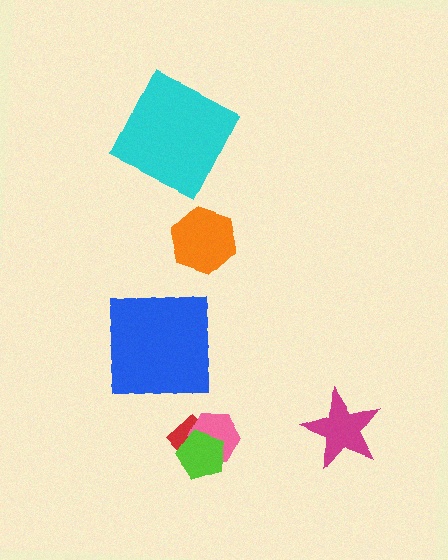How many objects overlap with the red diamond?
2 objects overlap with the red diamond.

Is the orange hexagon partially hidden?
No, no other shape covers it.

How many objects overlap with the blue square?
0 objects overlap with the blue square.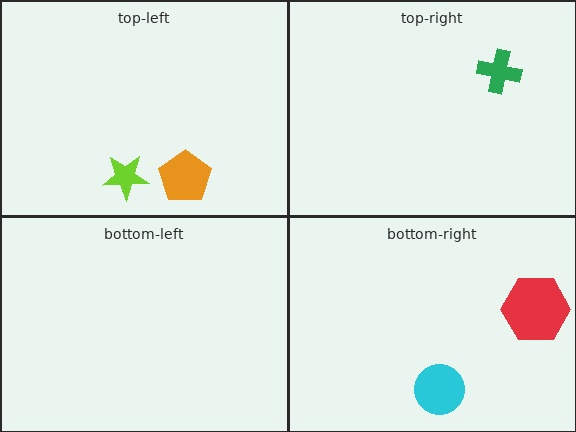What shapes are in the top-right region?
The green cross.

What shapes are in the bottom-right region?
The cyan circle, the red hexagon.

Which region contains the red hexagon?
The bottom-right region.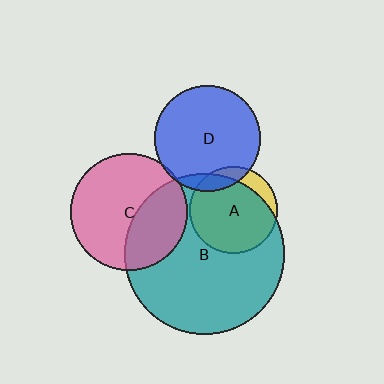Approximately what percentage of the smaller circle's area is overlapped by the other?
Approximately 85%.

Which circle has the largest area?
Circle B (teal).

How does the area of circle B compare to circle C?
Approximately 1.9 times.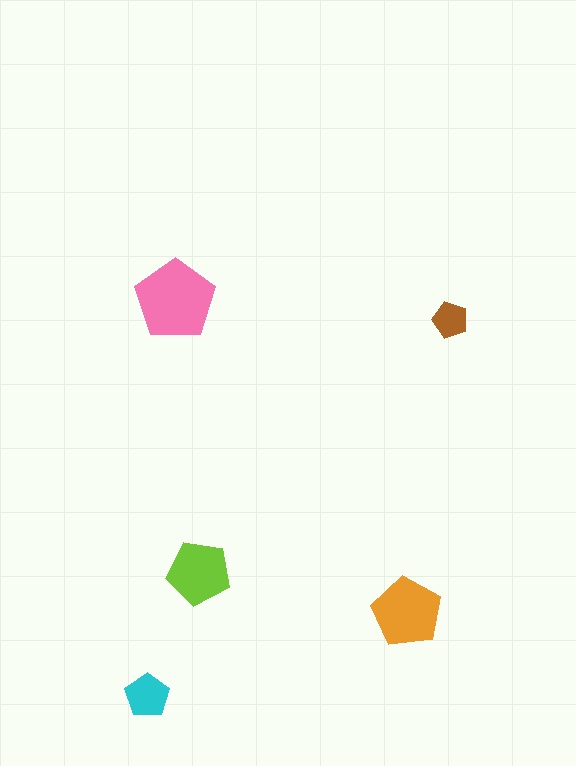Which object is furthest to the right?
The brown pentagon is rightmost.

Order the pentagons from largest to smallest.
the pink one, the orange one, the lime one, the cyan one, the brown one.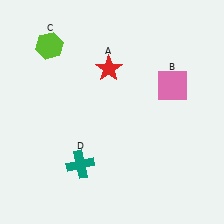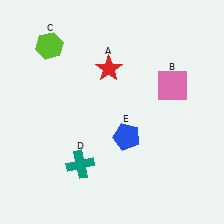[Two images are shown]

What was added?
A blue pentagon (E) was added in Image 2.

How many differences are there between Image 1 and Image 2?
There is 1 difference between the two images.